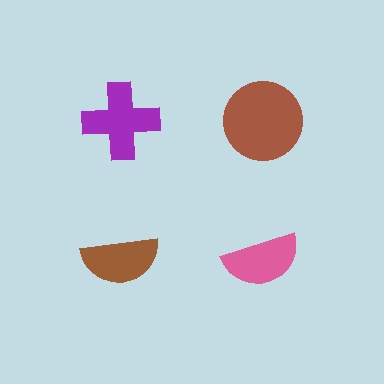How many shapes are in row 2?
2 shapes.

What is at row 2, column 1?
A brown semicircle.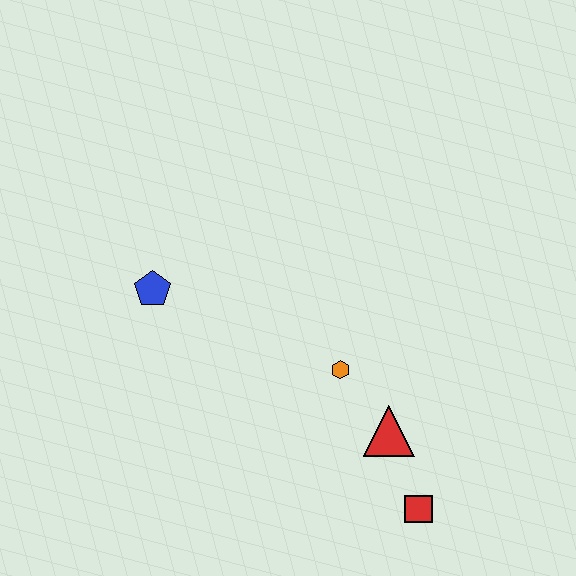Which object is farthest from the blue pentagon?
The red square is farthest from the blue pentagon.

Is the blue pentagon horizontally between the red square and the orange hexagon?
No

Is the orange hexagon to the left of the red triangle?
Yes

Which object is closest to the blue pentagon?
The orange hexagon is closest to the blue pentagon.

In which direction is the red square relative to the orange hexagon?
The red square is below the orange hexagon.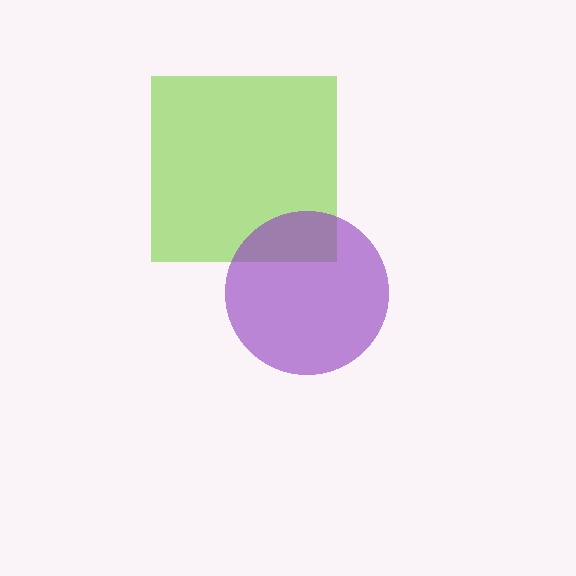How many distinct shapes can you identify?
There are 2 distinct shapes: a lime square, a purple circle.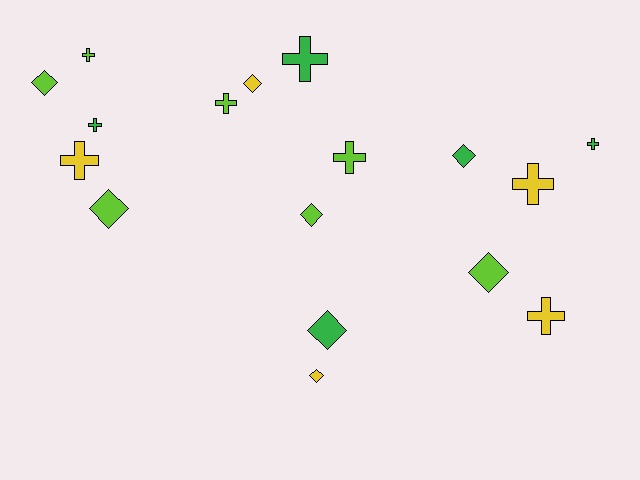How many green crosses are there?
There are 3 green crosses.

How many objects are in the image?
There are 17 objects.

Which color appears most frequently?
Lime, with 7 objects.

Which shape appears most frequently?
Cross, with 9 objects.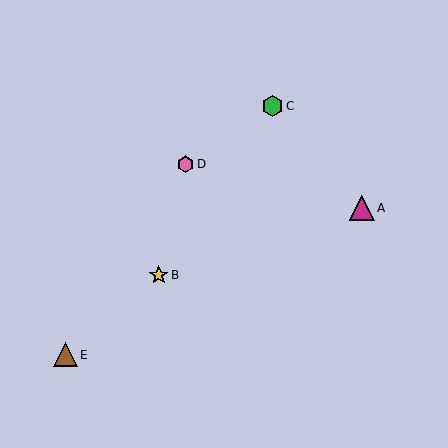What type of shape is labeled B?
Shape B is a yellow star.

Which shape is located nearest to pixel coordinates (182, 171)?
The pink hexagon (labeled D) at (186, 164) is nearest to that location.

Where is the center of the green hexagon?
The center of the green hexagon is at (273, 106).